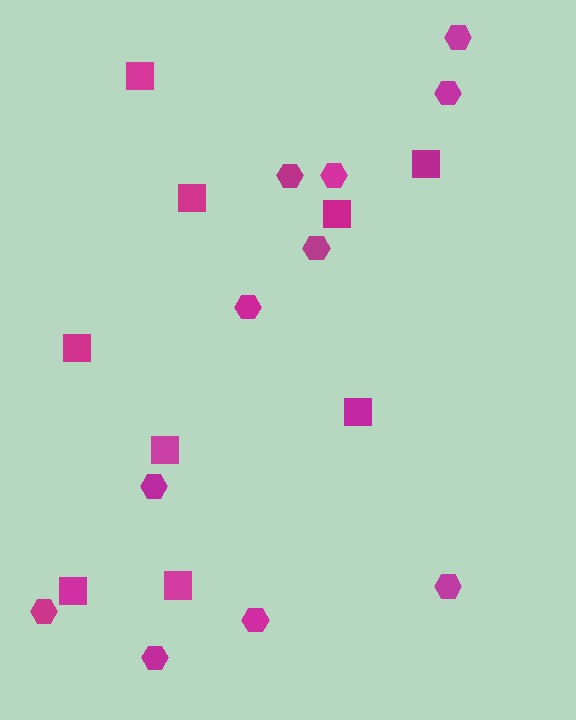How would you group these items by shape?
There are 2 groups: one group of squares (9) and one group of hexagons (11).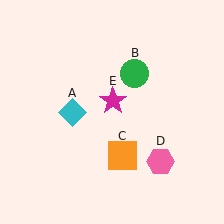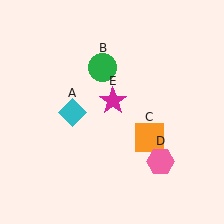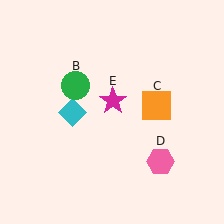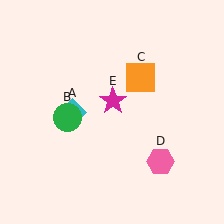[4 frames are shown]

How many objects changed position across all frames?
2 objects changed position: green circle (object B), orange square (object C).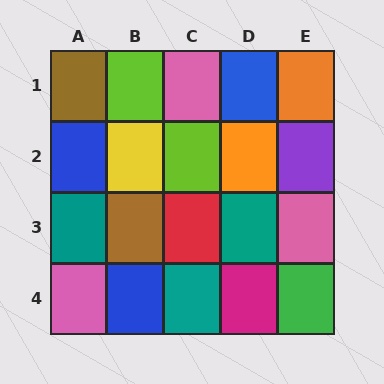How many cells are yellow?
1 cell is yellow.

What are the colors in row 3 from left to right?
Teal, brown, red, teal, pink.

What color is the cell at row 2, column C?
Lime.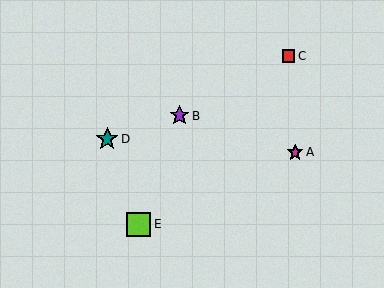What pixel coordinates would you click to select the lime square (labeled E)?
Click at (139, 224) to select the lime square E.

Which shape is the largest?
The lime square (labeled E) is the largest.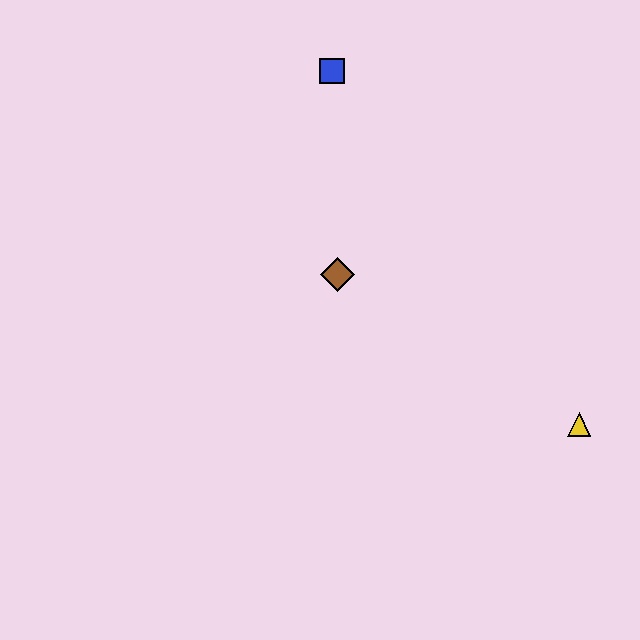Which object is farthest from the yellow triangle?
The blue square is farthest from the yellow triangle.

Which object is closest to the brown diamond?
The blue square is closest to the brown diamond.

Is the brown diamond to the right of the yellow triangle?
No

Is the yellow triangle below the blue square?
Yes